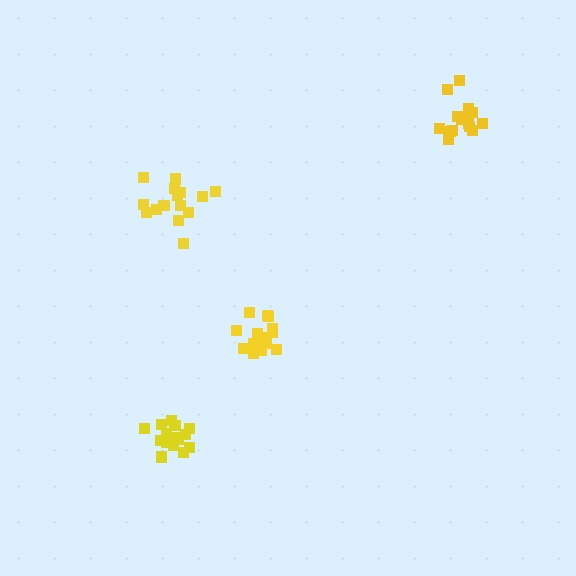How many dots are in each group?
Group 1: 15 dots, Group 2: 16 dots, Group 3: 17 dots, Group 4: 17 dots (65 total).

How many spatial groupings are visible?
There are 4 spatial groupings.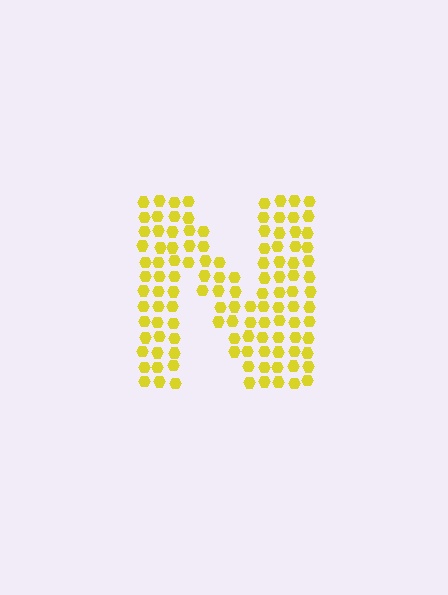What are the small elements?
The small elements are hexagons.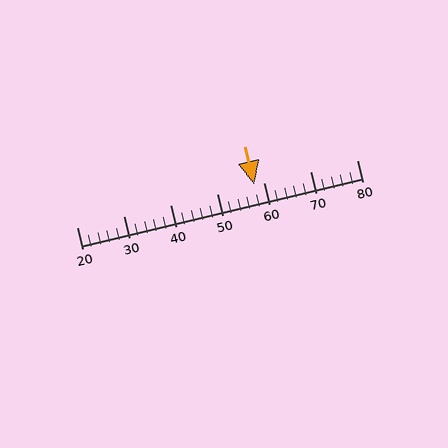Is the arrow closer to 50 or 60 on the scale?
The arrow is closer to 60.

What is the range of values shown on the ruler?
The ruler shows values from 20 to 80.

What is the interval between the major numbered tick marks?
The major tick marks are spaced 10 units apart.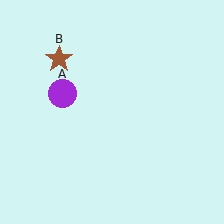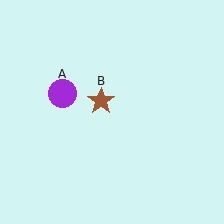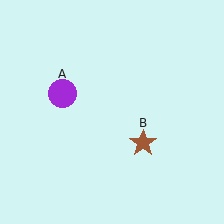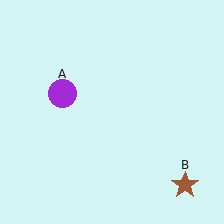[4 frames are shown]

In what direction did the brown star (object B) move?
The brown star (object B) moved down and to the right.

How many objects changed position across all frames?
1 object changed position: brown star (object B).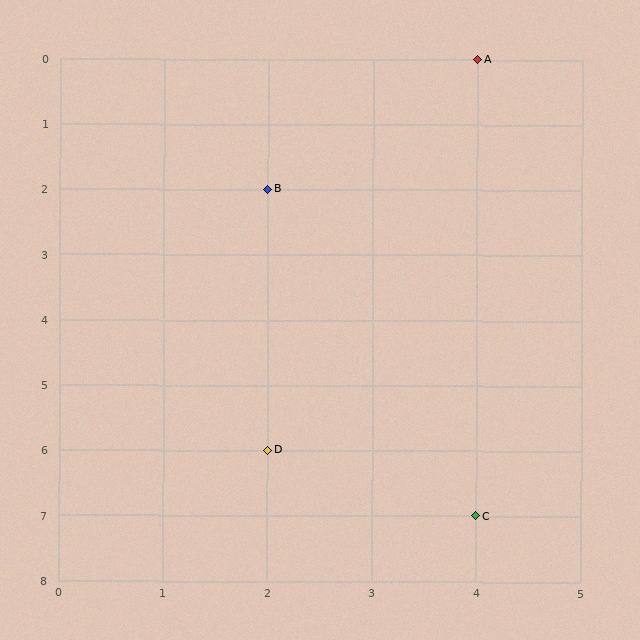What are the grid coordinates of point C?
Point C is at grid coordinates (4, 7).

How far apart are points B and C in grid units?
Points B and C are 2 columns and 5 rows apart (about 5.4 grid units diagonally).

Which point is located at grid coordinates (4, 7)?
Point C is at (4, 7).